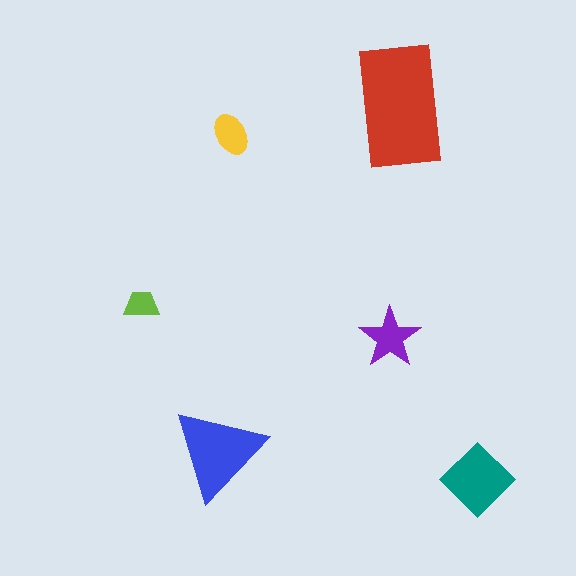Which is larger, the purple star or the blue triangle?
The blue triangle.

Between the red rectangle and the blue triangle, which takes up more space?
The red rectangle.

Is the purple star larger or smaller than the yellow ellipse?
Larger.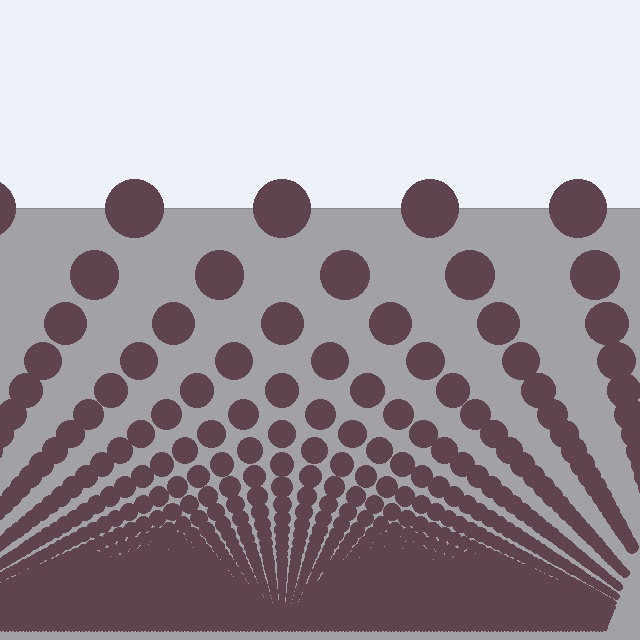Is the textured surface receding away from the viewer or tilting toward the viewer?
The surface appears to tilt toward the viewer. Texture elements get larger and sparser toward the top.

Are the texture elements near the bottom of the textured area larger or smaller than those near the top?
Smaller. The gradient is inverted — elements near the bottom are smaller and denser.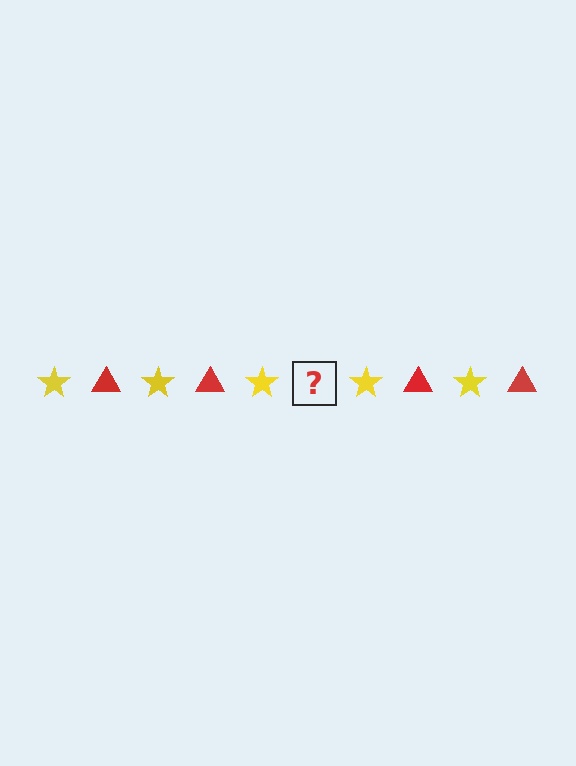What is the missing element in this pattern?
The missing element is a red triangle.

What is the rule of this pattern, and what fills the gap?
The rule is that the pattern alternates between yellow star and red triangle. The gap should be filled with a red triangle.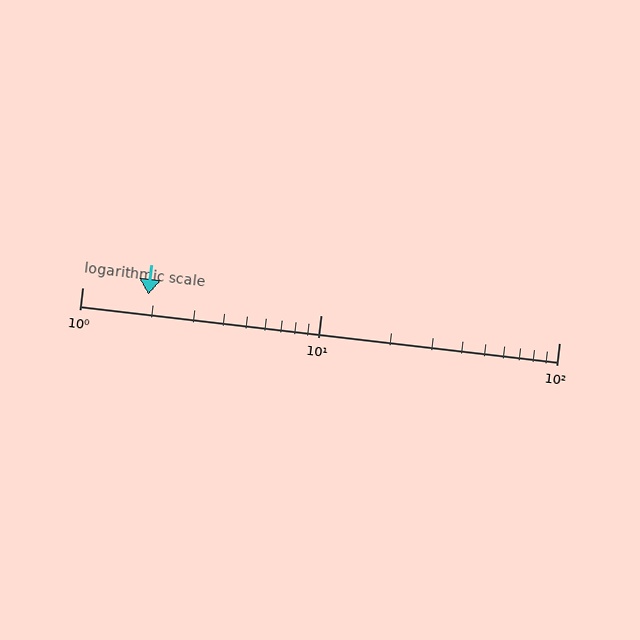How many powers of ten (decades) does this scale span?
The scale spans 2 decades, from 1 to 100.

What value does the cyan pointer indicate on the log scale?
The pointer indicates approximately 1.9.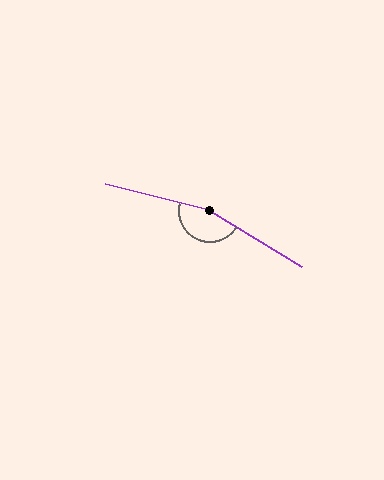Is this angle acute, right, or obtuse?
It is obtuse.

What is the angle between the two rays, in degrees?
Approximately 163 degrees.